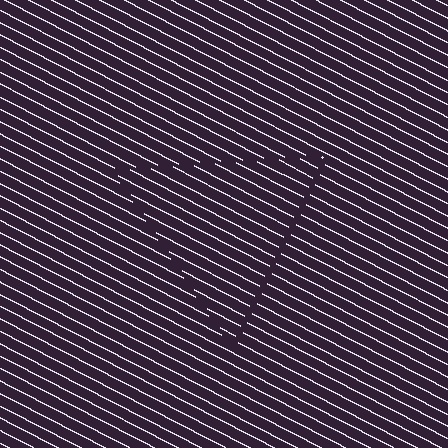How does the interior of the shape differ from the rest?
The interior of the shape contains the same grating, shifted by half a period — the contour is defined by the phase discontinuity where line-ends from the inner and outer gratings abut.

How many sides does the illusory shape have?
3 sides — the line-ends trace a triangle.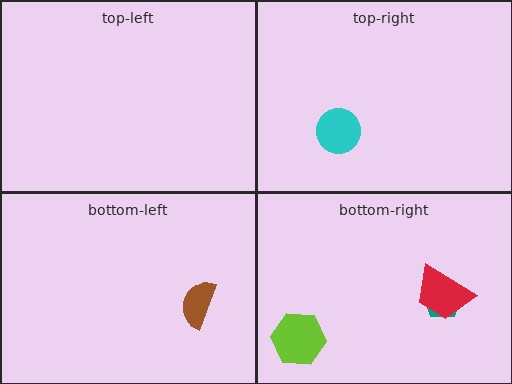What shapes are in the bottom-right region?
The lime hexagon, the teal pentagon, the red trapezoid.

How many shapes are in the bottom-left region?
1.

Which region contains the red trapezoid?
The bottom-right region.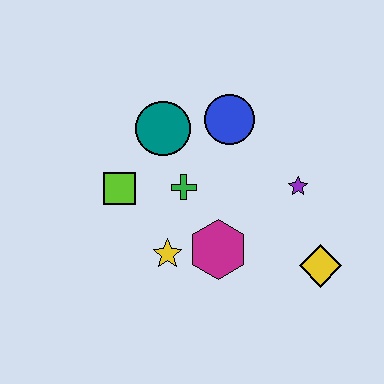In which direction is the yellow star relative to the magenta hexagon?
The yellow star is to the left of the magenta hexagon.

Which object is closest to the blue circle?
The teal circle is closest to the blue circle.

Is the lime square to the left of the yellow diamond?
Yes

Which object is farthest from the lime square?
The yellow diamond is farthest from the lime square.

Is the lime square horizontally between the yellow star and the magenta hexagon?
No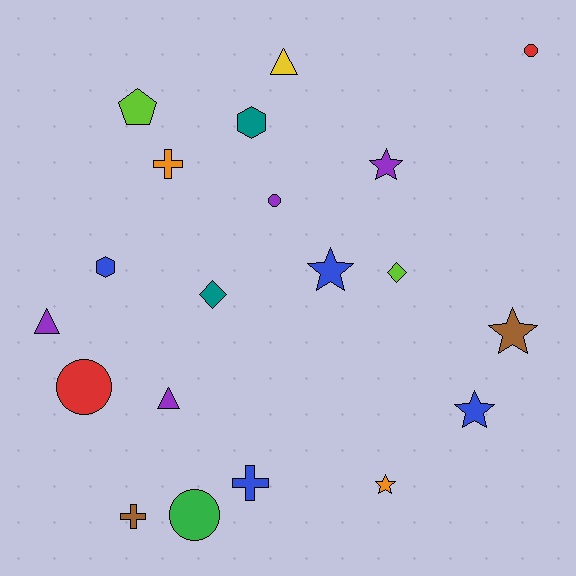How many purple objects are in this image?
There are 4 purple objects.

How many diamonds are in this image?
There are 2 diamonds.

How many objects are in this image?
There are 20 objects.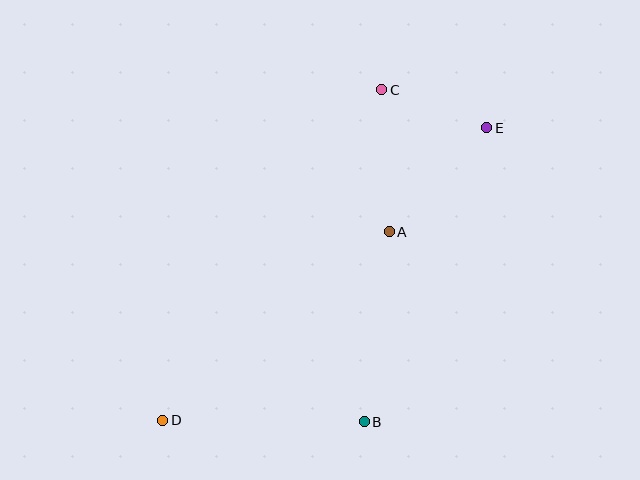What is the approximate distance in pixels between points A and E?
The distance between A and E is approximately 142 pixels.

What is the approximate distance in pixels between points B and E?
The distance between B and E is approximately 318 pixels.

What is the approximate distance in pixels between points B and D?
The distance between B and D is approximately 201 pixels.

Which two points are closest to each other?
Points C and E are closest to each other.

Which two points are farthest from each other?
Points D and E are farthest from each other.